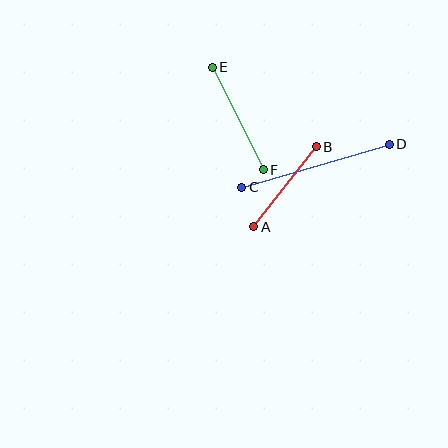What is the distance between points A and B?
The distance is approximately 102 pixels.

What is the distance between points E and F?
The distance is approximately 114 pixels.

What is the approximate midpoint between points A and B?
The midpoint is at approximately (285, 187) pixels.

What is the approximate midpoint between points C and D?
The midpoint is at approximately (316, 166) pixels.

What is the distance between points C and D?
The distance is approximately 154 pixels.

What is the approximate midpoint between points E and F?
The midpoint is at approximately (238, 119) pixels.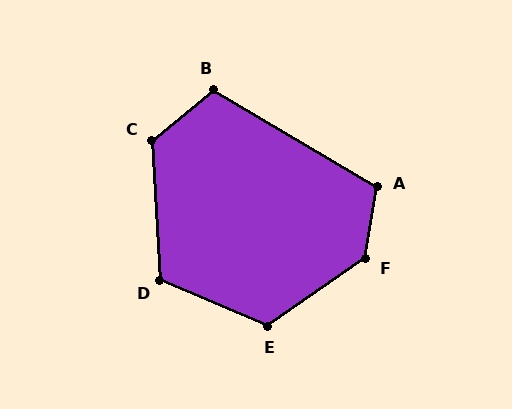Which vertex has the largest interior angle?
F, at approximately 134 degrees.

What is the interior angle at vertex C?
Approximately 126 degrees (obtuse).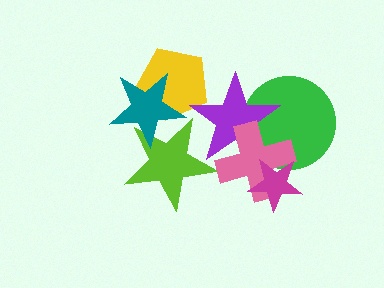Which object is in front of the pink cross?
The magenta star is in front of the pink cross.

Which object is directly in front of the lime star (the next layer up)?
The purple star is directly in front of the lime star.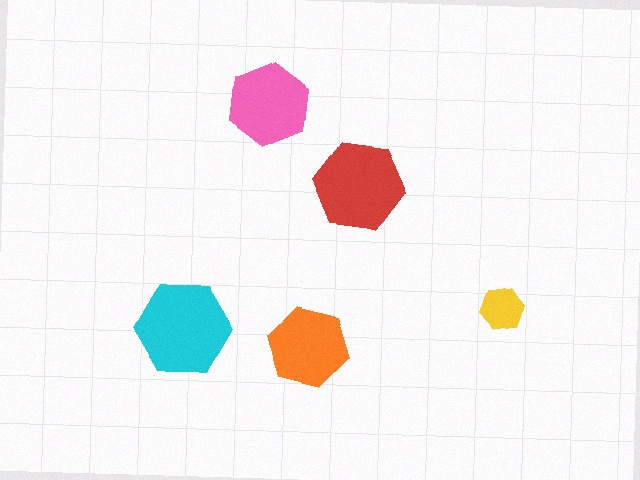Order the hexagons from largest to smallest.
the cyan one, the red one, the pink one, the orange one, the yellow one.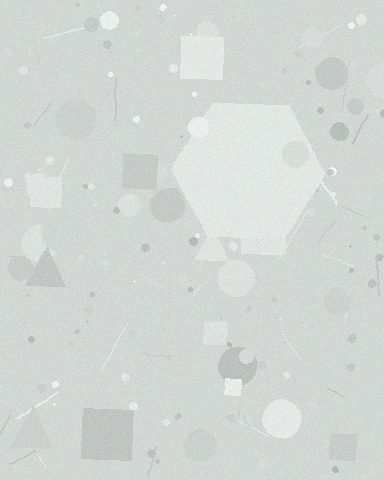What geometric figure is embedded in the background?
A hexagon is embedded in the background.